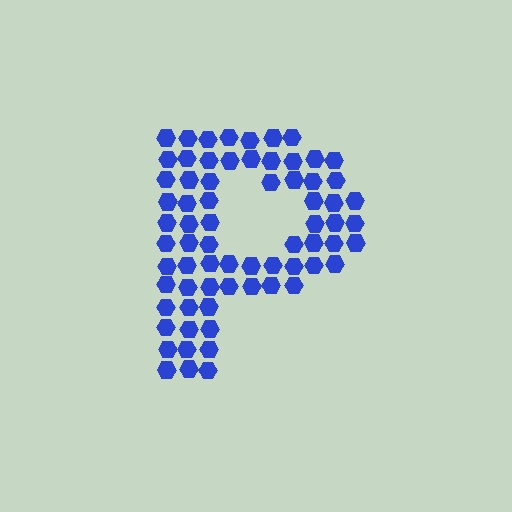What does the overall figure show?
The overall figure shows the letter P.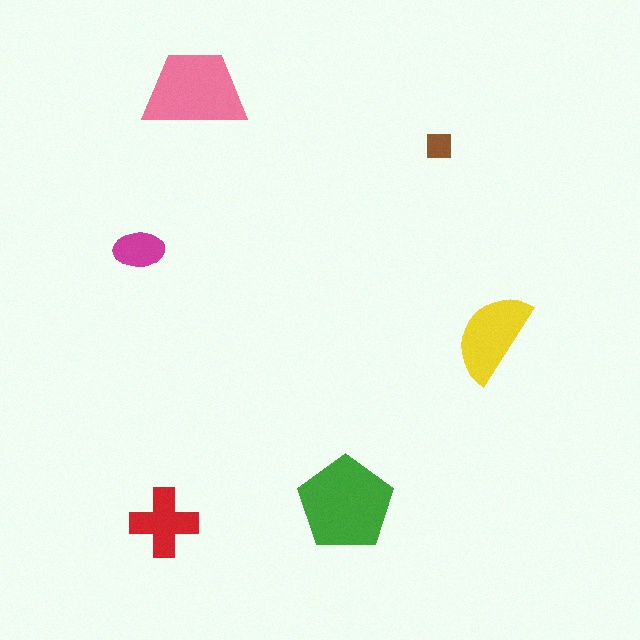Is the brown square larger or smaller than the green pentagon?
Smaller.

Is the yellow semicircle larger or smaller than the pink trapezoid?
Smaller.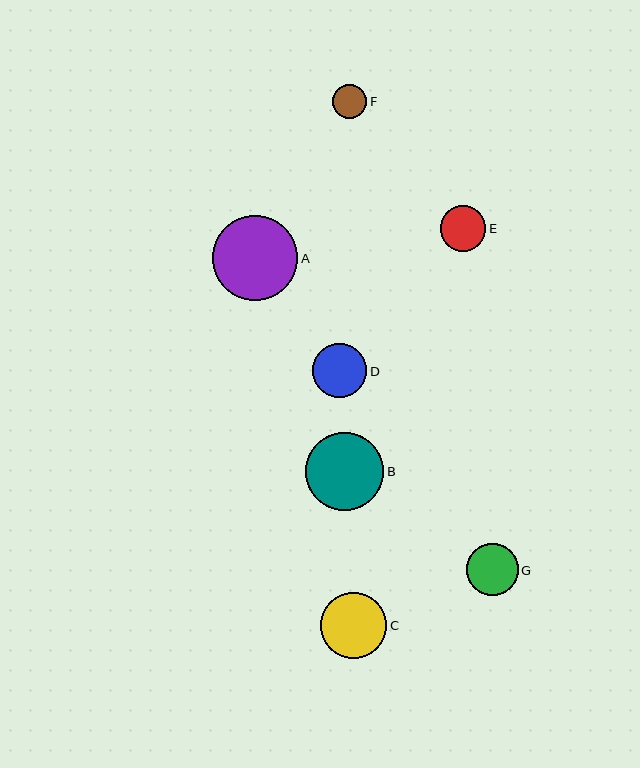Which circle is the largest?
Circle A is the largest with a size of approximately 85 pixels.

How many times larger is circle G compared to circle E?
Circle G is approximately 1.1 times the size of circle E.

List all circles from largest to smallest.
From largest to smallest: A, B, C, D, G, E, F.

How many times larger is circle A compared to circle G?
Circle A is approximately 1.7 times the size of circle G.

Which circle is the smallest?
Circle F is the smallest with a size of approximately 35 pixels.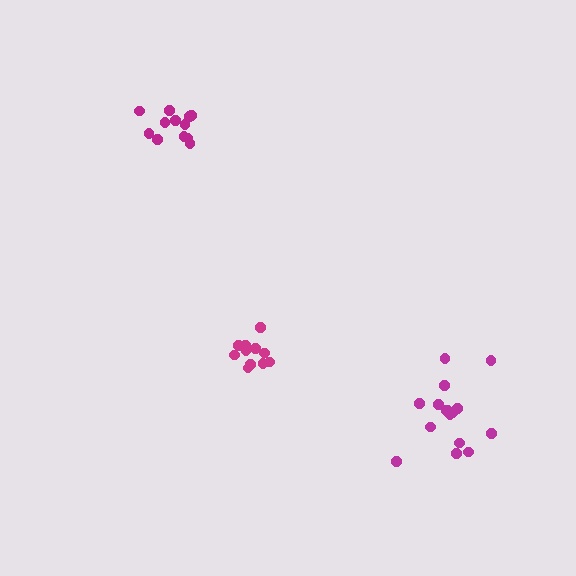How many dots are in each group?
Group 1: 12 dots, Group 2: 11 dots, Group 3: 17 dots (40 total).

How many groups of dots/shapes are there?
There are 3 groups.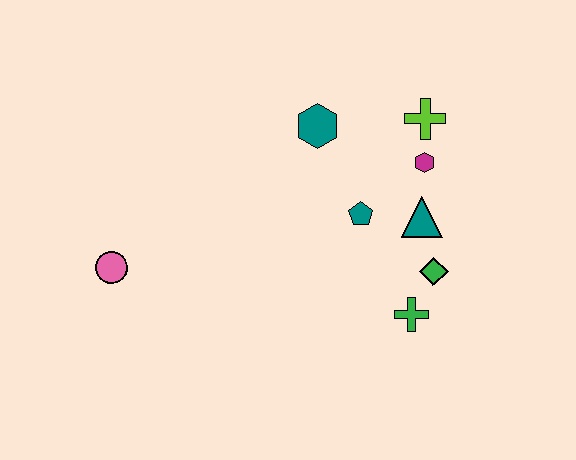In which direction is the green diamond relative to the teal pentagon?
The green diamond is to the right of the teal pentagon.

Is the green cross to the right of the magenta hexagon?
No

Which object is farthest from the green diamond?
The pink circle is farthest from the green diamond.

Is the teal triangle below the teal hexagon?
Yes